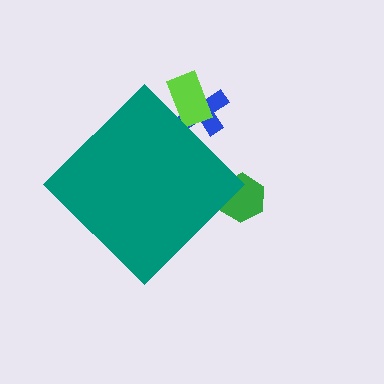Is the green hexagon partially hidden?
Yes, the green hexagon is partially hidden behind the teal diamond.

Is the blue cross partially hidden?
Yes, the blue cross is partially hidden behind the teal diamond.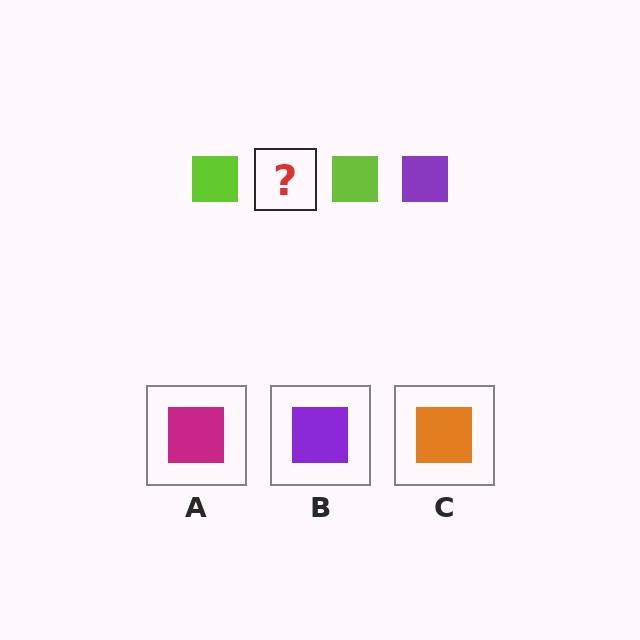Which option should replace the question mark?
Option B.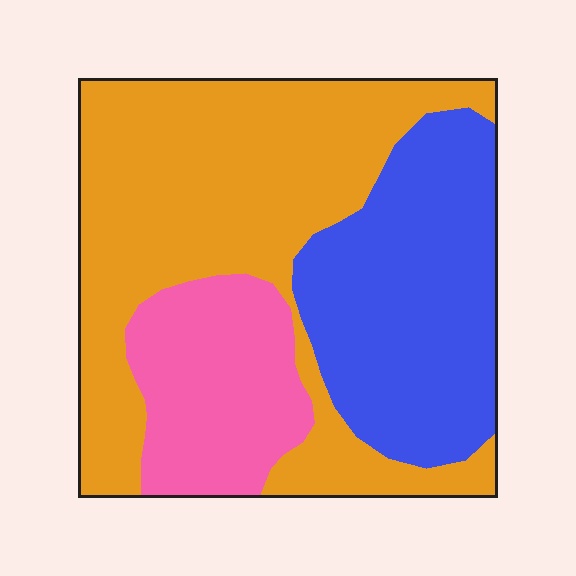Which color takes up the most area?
Orange, at roughly 50%.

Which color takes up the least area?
Pink, at roughly 20%.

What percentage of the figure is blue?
Blue covers 31% of the figure.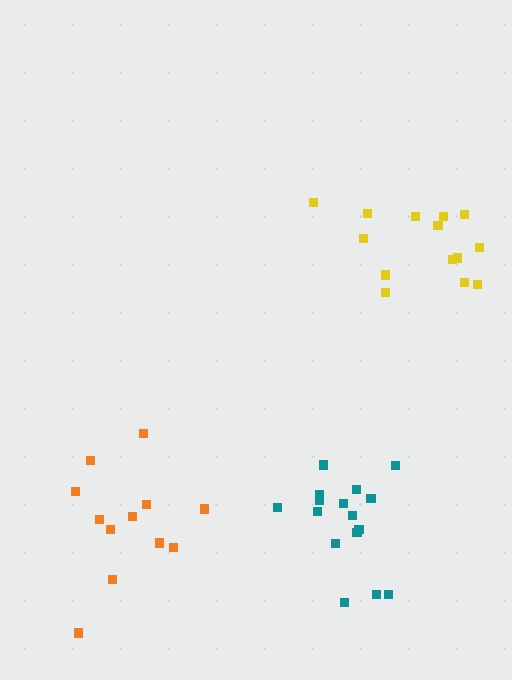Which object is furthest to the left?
The orange cluster is leftmost.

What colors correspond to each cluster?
The clusters are colored: orange, teal, yellow.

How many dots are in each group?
Group 1: 12 dots, Group 2: 16 dots, Group 3: 14 dots (42 total).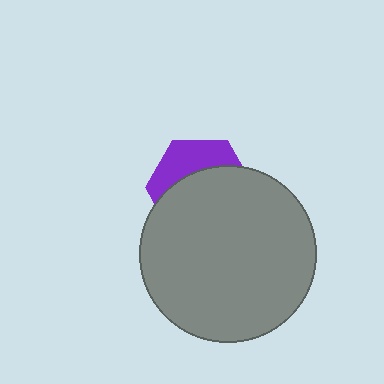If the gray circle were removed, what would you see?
You would see the complete purple hexagon.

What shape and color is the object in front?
The object in front is a gray circle.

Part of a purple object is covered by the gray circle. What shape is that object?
It is a hexagon.